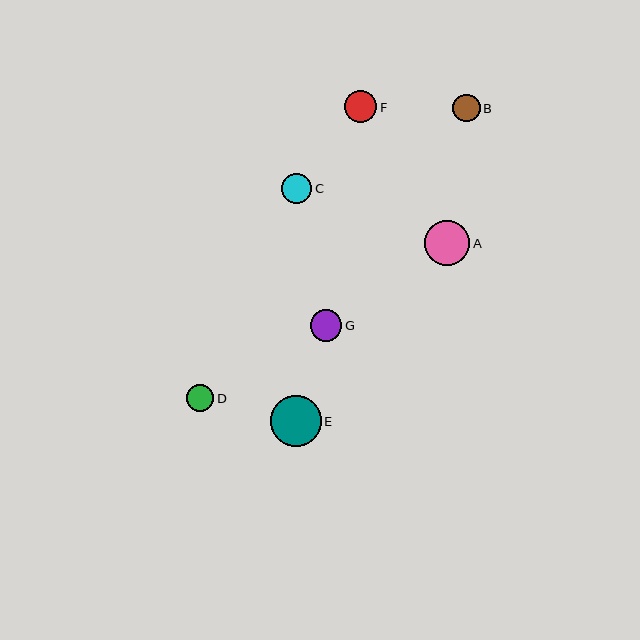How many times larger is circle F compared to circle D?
Circle F is approximately 1.2 times the size of circle D.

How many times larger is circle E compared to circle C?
Circle E is approximately 1.7 times the size of circle C.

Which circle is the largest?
Circle E is the largest with a size of approximately 51 pixels.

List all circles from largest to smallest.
From largest to smallest: E, A, F, G, C, B, D.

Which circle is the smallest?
Circle D is the smallest with a size of approximately 27 pixels.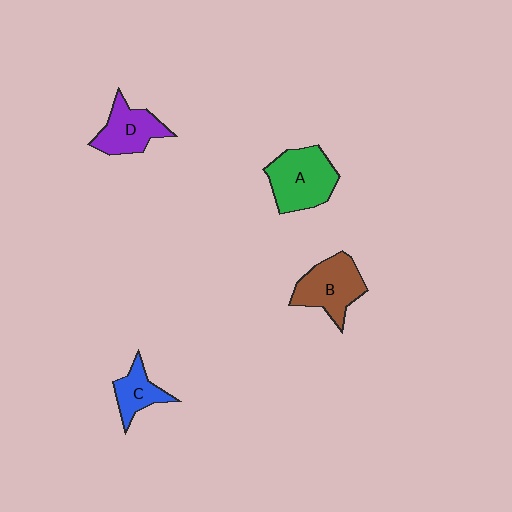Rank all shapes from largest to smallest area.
From largest to smallest: A (green), B (brown), D (purple), C (blue).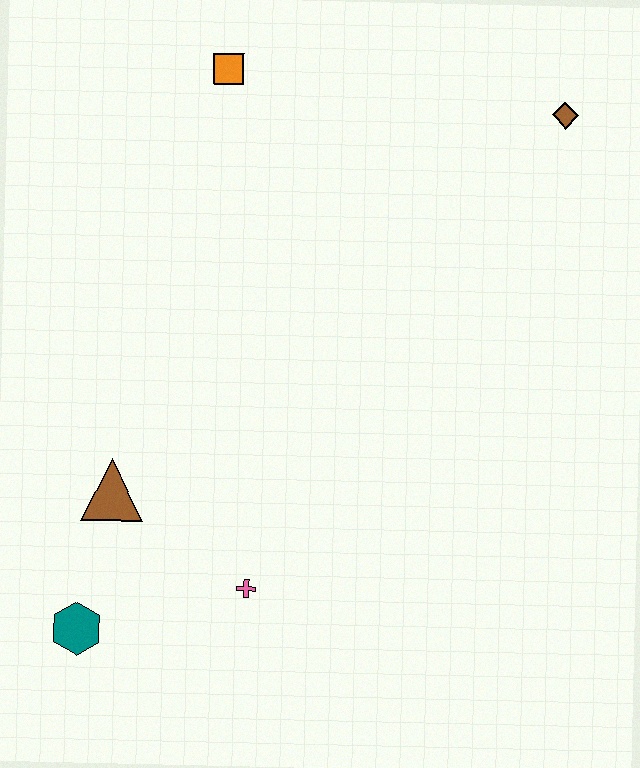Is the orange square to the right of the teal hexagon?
Yes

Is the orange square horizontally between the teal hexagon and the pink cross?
Yes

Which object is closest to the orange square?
The brown diamond is closest to the orange square.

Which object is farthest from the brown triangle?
The brown diamond is farthest from the brown triangle.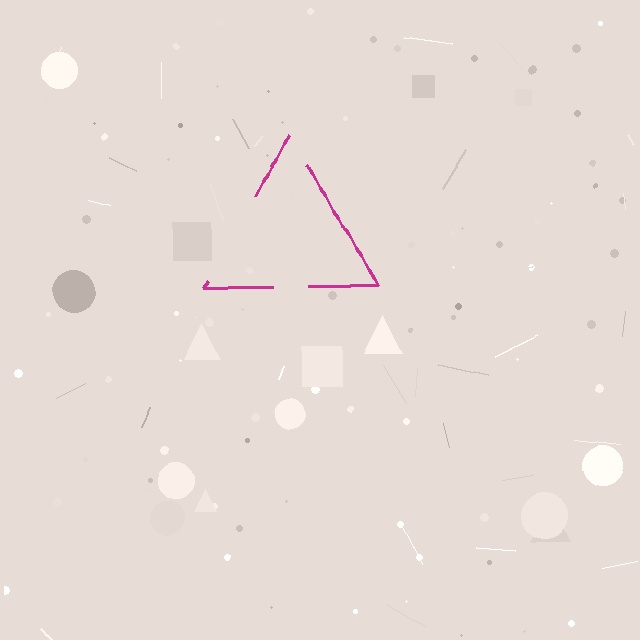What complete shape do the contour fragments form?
The contour fragments form a triangle.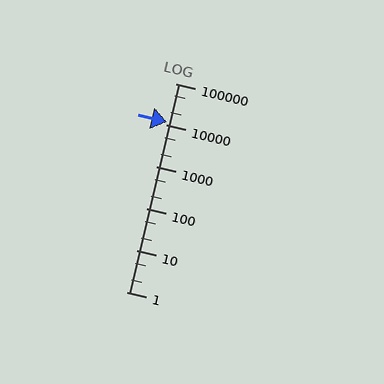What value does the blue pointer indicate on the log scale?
The pointer indicates approximately 12000.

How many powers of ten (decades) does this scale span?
The scale spans 5 decades, from 1 to 100000.